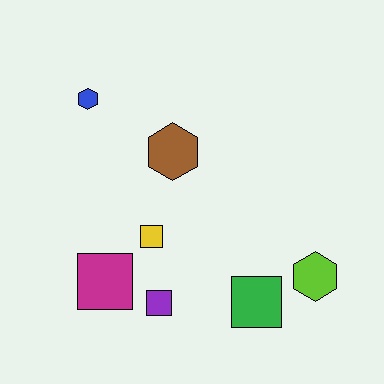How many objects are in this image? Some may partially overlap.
There are 7 objects.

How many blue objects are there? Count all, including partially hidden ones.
There is 1 blue object.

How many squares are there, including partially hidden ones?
There are 4 squares.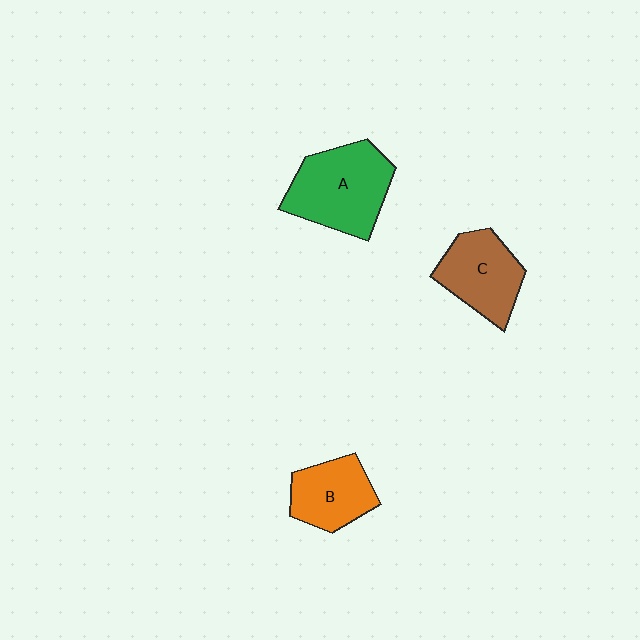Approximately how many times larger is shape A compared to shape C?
Approximately 1.3 times.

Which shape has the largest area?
Shape A (green).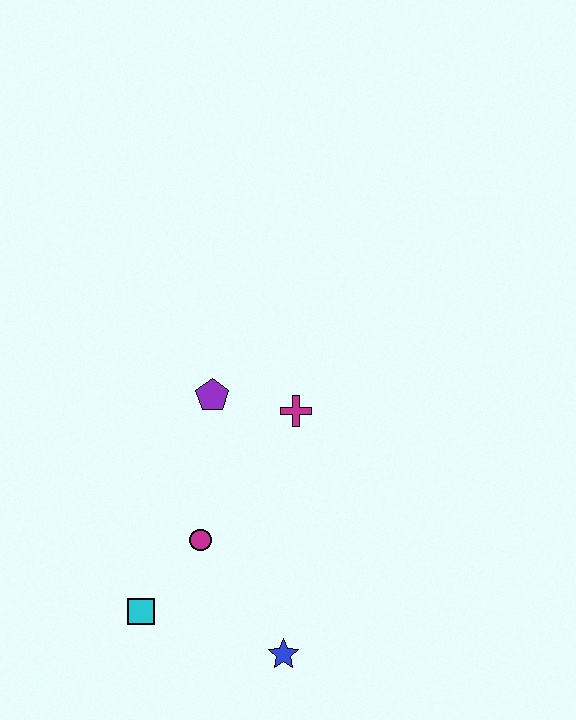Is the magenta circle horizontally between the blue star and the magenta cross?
No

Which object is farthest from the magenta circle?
The magenta cross is farthest from the magenta circle.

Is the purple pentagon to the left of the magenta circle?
No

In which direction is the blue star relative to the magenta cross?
The blue star is below the magenta cross.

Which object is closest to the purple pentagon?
The magenta cross is closest to the purple pentagon.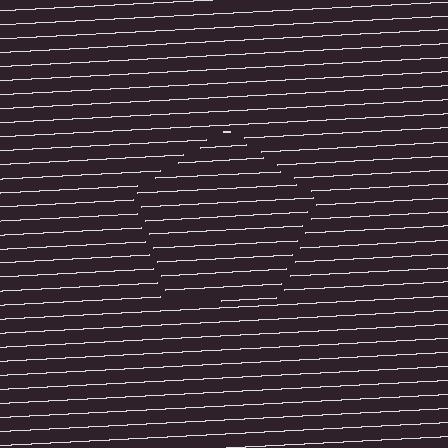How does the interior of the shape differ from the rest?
The interior of the shape contains the same grating, shifted by half a period — the contour is defined by the phase discontinuity where line-ends from the inner and outer gratings abut.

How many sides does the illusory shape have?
5 sides — the line-ends trace a pentagon.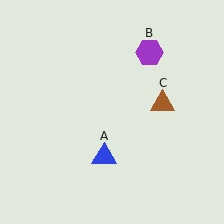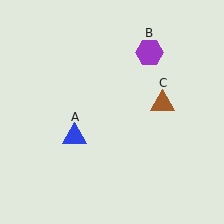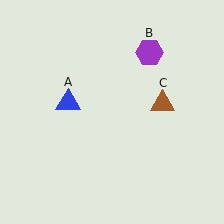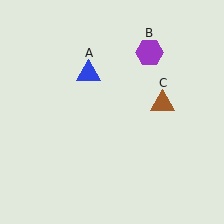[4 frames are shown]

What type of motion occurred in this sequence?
The blue triangle (object A) rotated clockwise around the center of the scene.